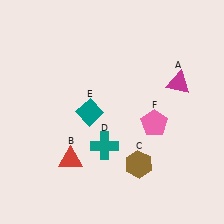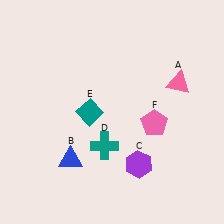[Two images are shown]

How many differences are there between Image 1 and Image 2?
There are 3 differences between the two images.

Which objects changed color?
A changed from magenta to pink. B changed from red to blue. C changed from brown to purple.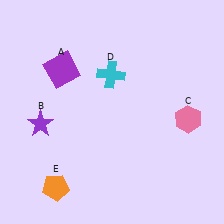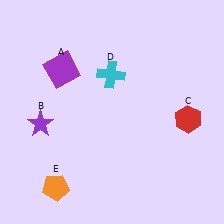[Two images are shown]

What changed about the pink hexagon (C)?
In Image 1, C is pink. In Image 2, it changed to red.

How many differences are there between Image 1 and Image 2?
There is 1 difference between the two images.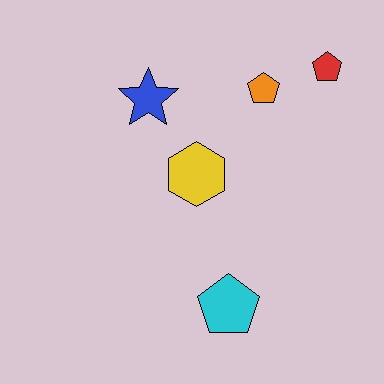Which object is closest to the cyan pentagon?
The yellow hexagon is closest to the cyan pentagon.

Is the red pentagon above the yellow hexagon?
Yes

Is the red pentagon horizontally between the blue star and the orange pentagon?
No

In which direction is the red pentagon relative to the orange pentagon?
The red pentagon is to the right of the orange pentagon.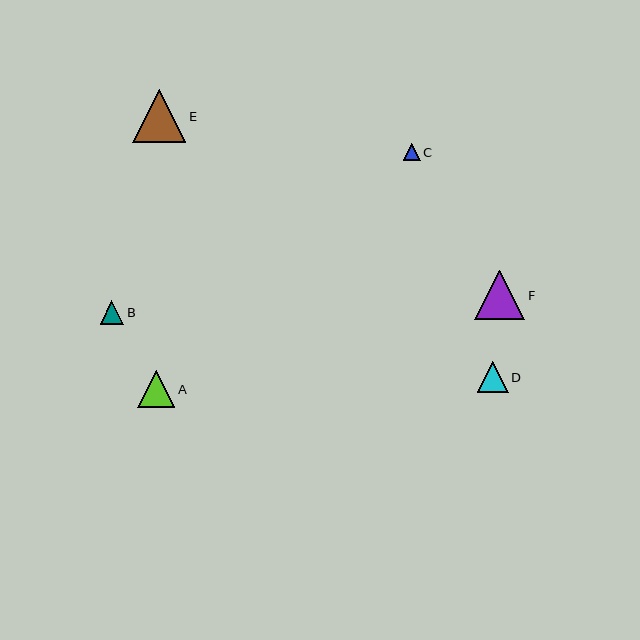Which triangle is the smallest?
Triangle C is the smallest with a size of approximately 17 pixels.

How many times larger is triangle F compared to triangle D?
Triangle F is approximately 1.6 times the size of triangle D.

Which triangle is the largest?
Triangle E is the largest with a size of approximately 53 pixels.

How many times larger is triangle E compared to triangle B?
Triangle E is approximately 2.3 times the size of triangle B.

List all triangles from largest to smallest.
From largest to smallest: E, F, A, D, B, C.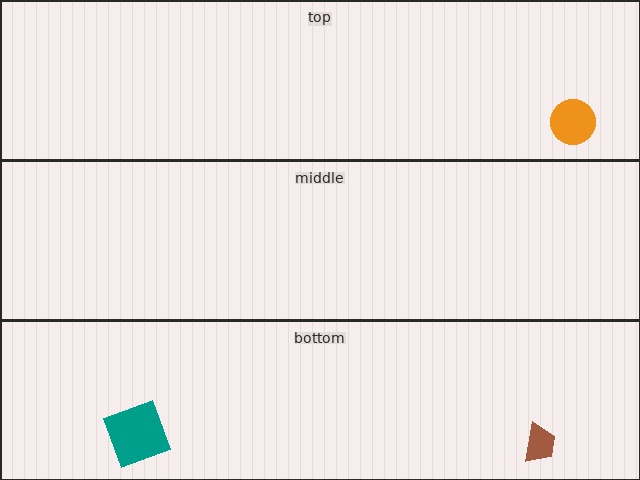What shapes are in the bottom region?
The teal square, the brown trapezoid.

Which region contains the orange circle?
The top region.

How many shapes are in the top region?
1.